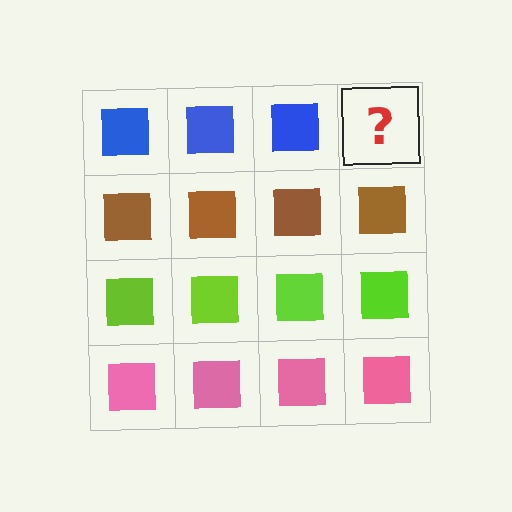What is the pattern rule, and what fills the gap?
The rule is that each row has a consistent color. The gap should be filled with a blue square.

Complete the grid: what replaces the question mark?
The question mark should be replaced with a blue square.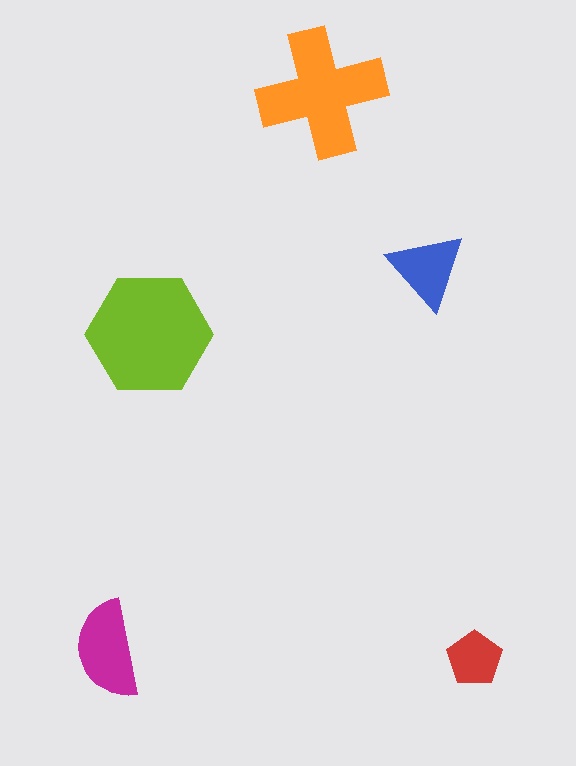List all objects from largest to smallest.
The lime hexagon, the orange cross, the magenta semicircle, the blue triangle, the red pentagon.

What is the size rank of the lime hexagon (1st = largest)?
1st.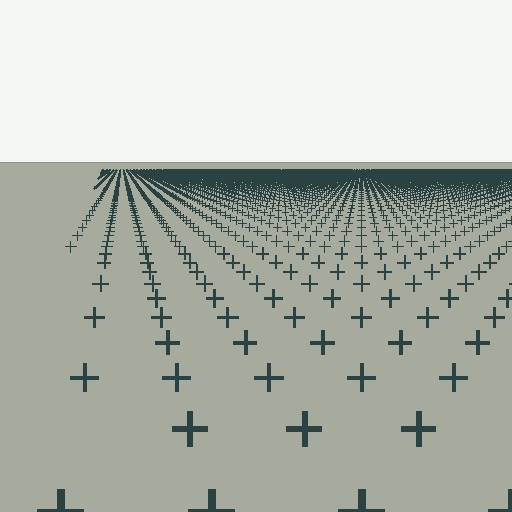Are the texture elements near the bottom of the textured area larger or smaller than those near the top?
Larger. Near the bottom, elements are closer to the viewer and appear at a bigger on-screen size.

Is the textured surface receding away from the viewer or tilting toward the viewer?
The surface is receding away from the viewer. Texture elements get smaller and denser toward the top.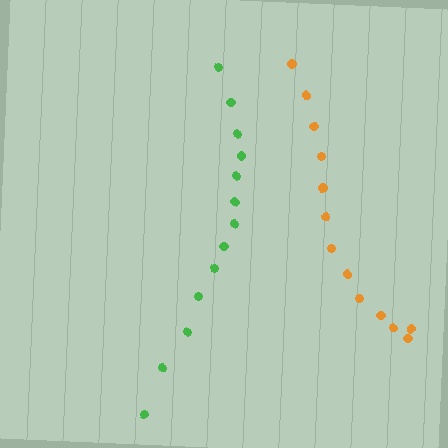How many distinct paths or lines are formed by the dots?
There are 2 distinct paths.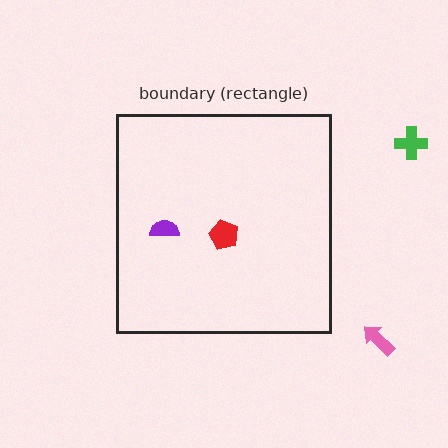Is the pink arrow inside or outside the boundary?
Outside.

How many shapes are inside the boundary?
2 inside, 2 outside.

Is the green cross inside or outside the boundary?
Outside.